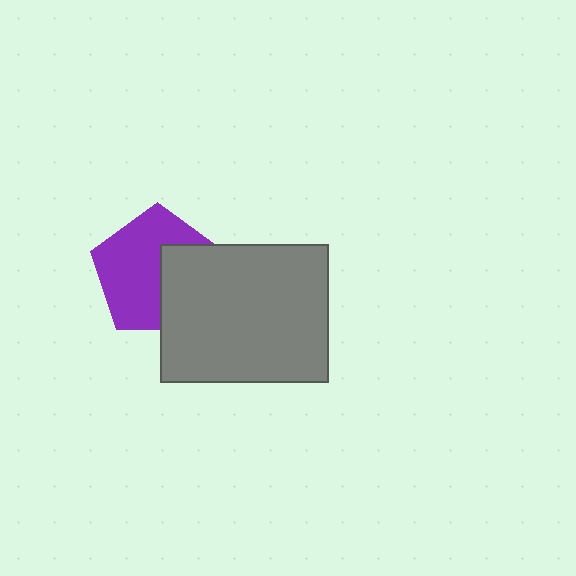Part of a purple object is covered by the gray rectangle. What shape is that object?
It is a pentagon.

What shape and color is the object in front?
The object in front is a gray rectangle.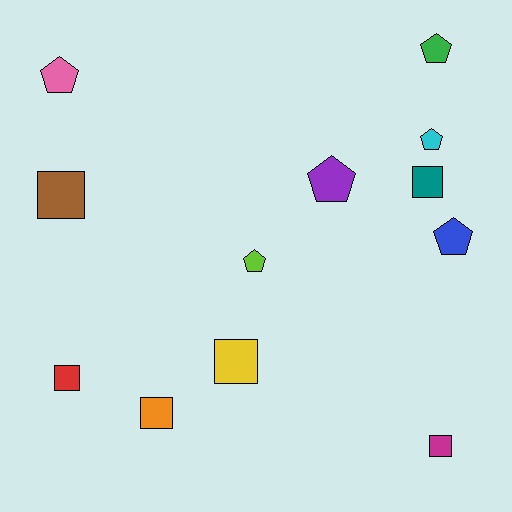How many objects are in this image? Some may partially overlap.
There are 12 objects.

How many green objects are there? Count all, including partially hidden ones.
There is 1 green object.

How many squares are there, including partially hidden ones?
There are 6 squares.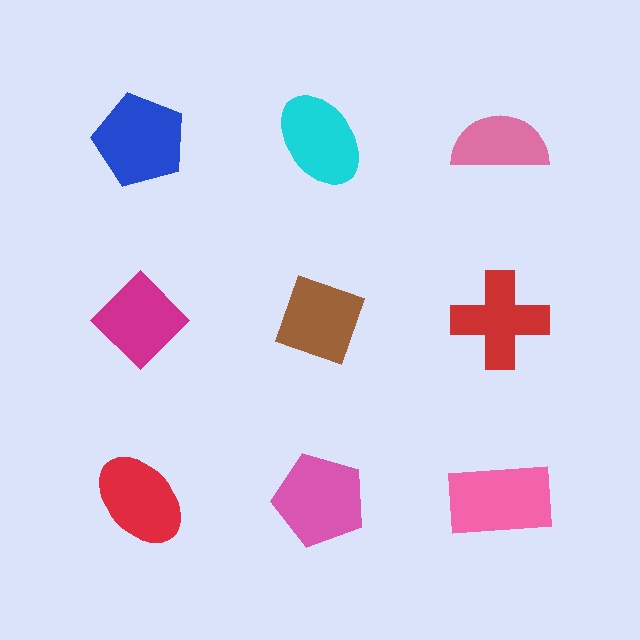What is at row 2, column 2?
A brown diamond.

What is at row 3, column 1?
A red ellipse.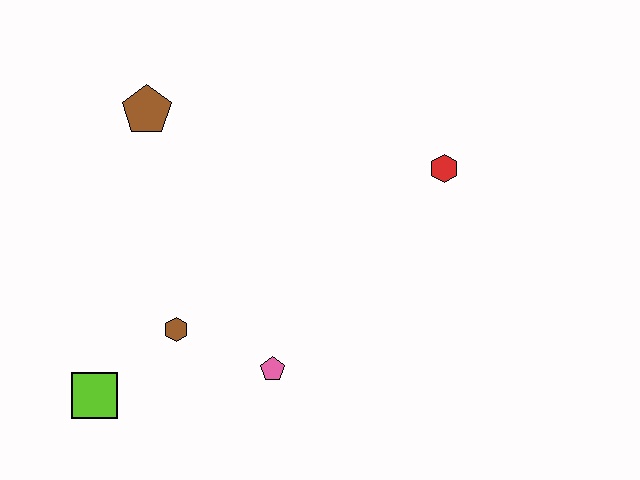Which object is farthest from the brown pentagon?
The red hexagon is farthest from the brown pentagon.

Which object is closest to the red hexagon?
The pink pentagon is closest to the red hexagon.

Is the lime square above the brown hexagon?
No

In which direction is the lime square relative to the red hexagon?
The lime square is to the left of the red hexagon.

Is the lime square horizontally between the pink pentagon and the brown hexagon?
No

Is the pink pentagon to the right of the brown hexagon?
Yes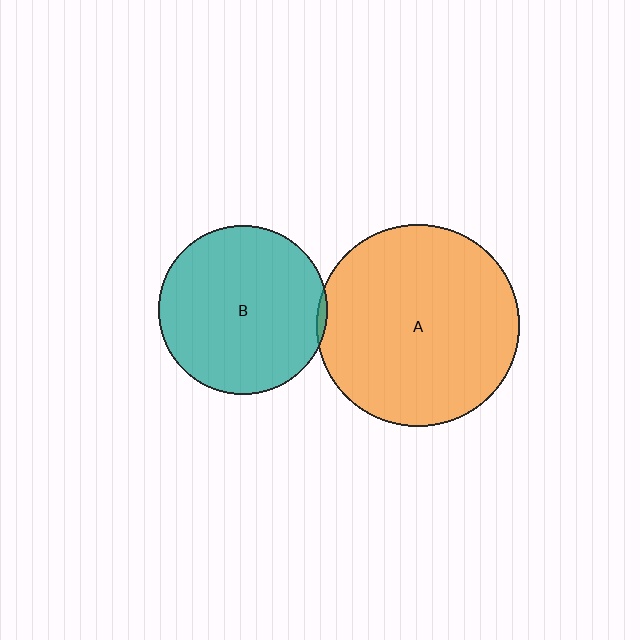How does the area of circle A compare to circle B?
Approximately 1.4 times.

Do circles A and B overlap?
Yes.